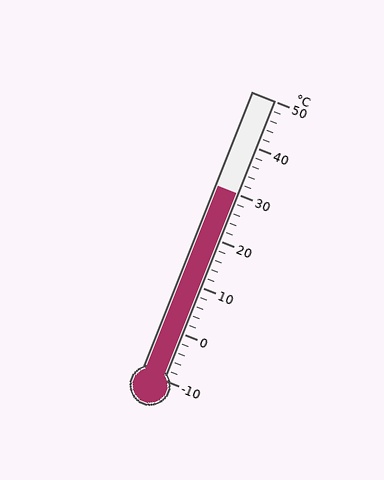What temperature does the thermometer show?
The thermometer shows approximately 30°C.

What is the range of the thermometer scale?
The thermometer scale ranges from -10°C to 50°C.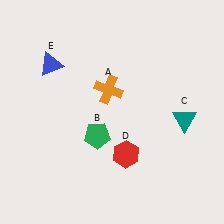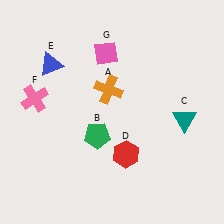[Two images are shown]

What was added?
A pink cross (F), a pink diamond (G) were added in Image 2.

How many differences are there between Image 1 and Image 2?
There are 2 differences between the two images.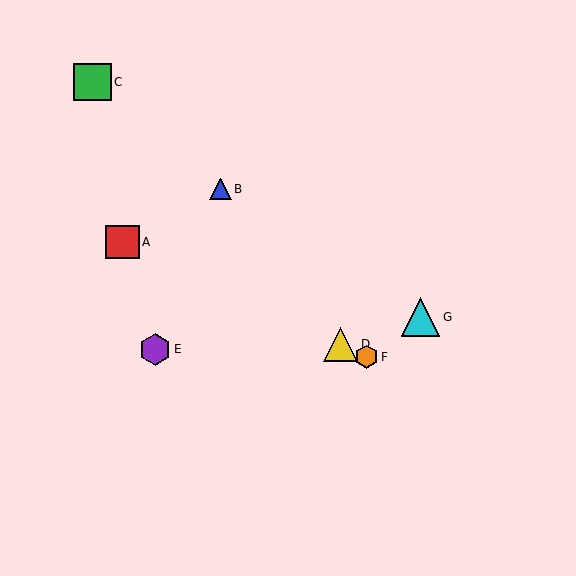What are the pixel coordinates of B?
Object B is at (220, 189).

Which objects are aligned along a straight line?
Objects A, D, F are aligned along a straight line.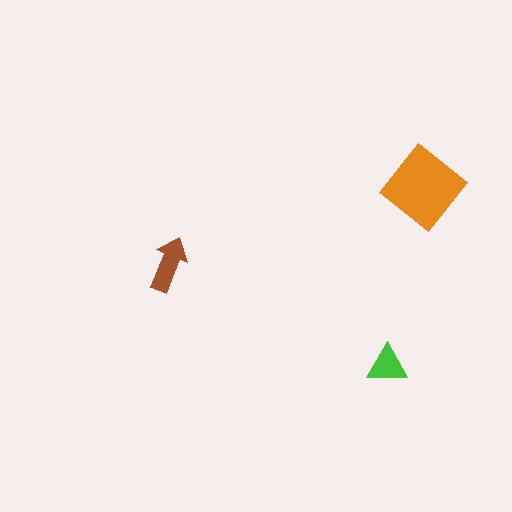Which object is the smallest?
The green triangle.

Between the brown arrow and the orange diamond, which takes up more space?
The orange diamond.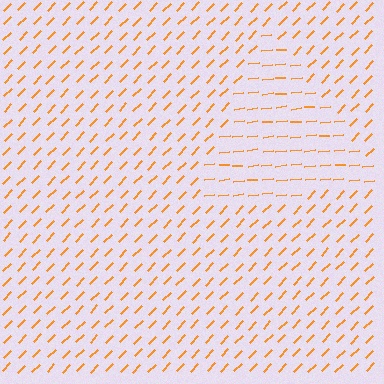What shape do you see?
I see a triangle.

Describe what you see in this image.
The image is filled with small orange line segments. A triangle region in the image has lines oriented differently from the surrounding lines, creating a visible texture boundary.